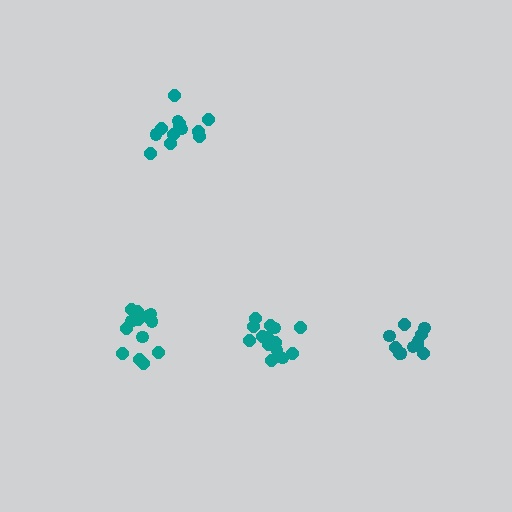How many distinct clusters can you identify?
There are 4 distinct clusters.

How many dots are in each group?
Group 1: 13 dots, Group 2: 16 dots, Group 3: 11 dots, Group 4: 13 dots (53 total).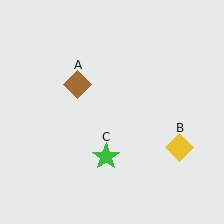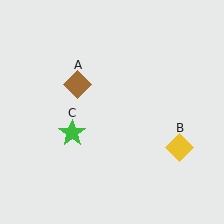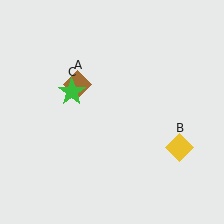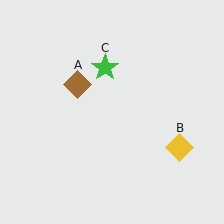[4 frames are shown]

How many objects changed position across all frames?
1 object changed position: green star (object C).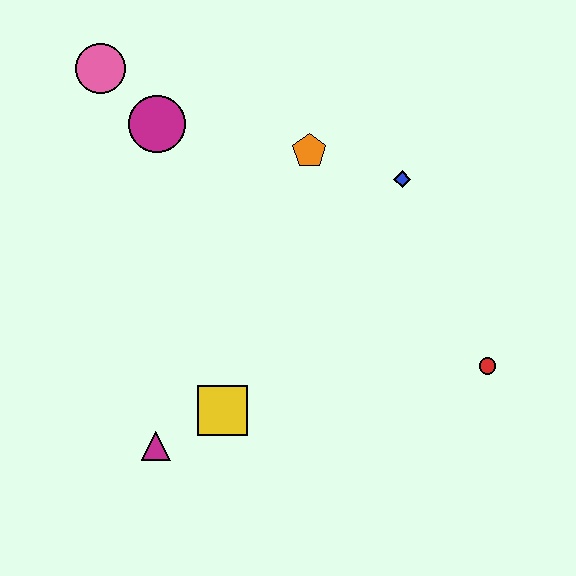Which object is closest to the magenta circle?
The pink circle is closest to the magenta circle.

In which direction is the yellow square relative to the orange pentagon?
The yellow square is below the orange pentagon.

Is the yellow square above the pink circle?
No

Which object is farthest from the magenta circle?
The red circle is farthest from the magenta circle.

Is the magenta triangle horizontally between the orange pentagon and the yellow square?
No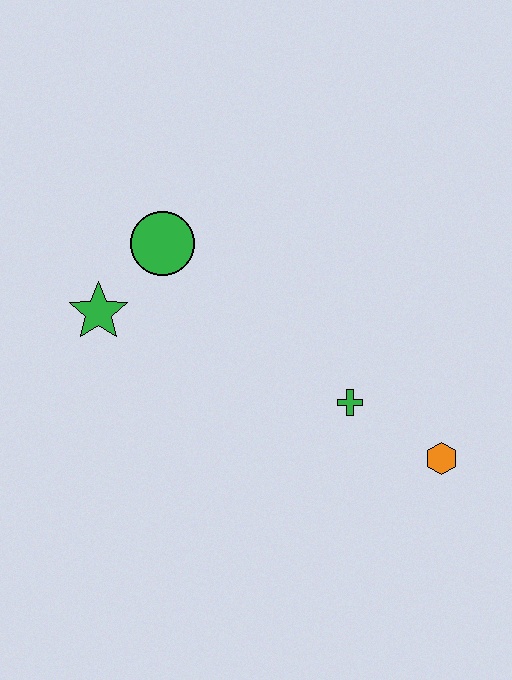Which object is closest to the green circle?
The green star is closest to the green circle.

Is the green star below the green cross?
No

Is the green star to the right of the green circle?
No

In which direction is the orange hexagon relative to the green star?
The orange hexagon is to the right of the green star.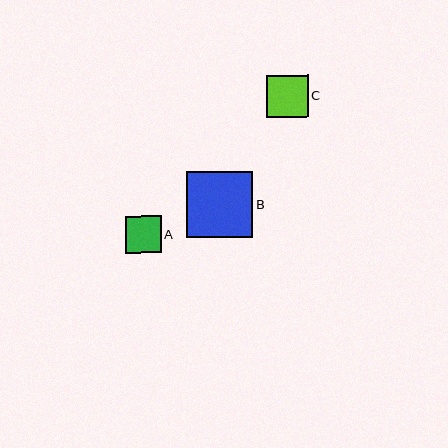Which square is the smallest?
Square A is the smallest with a size of approximately 36 pixels.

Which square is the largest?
Square B is the largest with a size of approximately 66 pixels.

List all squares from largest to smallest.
From largest to smallest: B, C, A.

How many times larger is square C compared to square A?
Square C is approximately 1.1 times the size of square A.